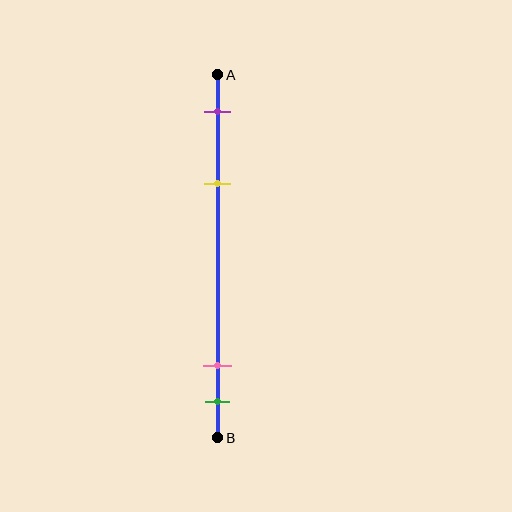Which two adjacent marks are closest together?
The pink and green marks are the closest adjacent pair.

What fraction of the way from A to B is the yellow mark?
The yellow mark is approximately 30% (0.3) of the way from A to B.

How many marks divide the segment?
There are 4 marks dividing the segment.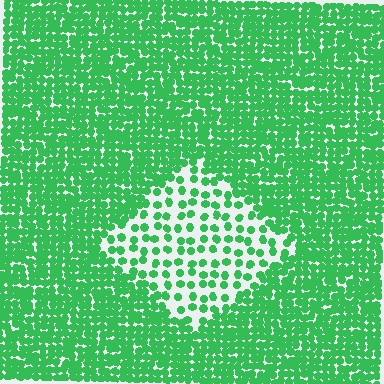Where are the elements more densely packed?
The elements are more densely packed outside the diamond boundary.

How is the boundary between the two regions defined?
The boundary is defined by a change in element density (approximately 2.6x ratio). All elements are the same color, size, and shape.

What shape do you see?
I see a diamond.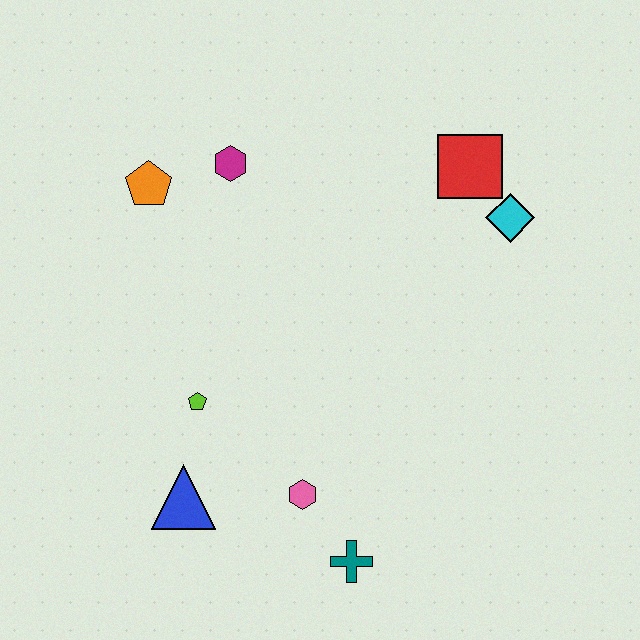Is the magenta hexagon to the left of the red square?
Yes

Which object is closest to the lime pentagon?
The blue triangle is closest to the lime pentagon.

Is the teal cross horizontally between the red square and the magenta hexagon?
Yes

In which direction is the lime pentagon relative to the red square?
The lime pentagon is to the left of the red square.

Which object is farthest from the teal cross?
The orange pentagon is farthest from the teal cross.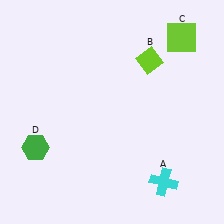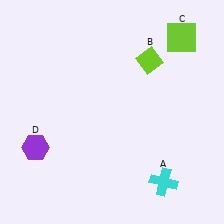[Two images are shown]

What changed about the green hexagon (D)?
In Image 1, D is green. In Image 2, it changed to purple.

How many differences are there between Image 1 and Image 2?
There is 1 difference between the two images.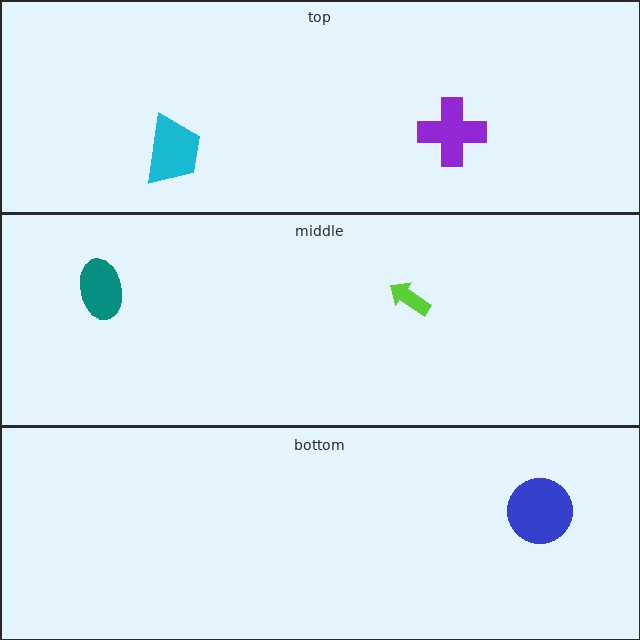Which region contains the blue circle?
The bottom region.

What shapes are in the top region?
The cyan trapezoid, the purple cross.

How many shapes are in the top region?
2.